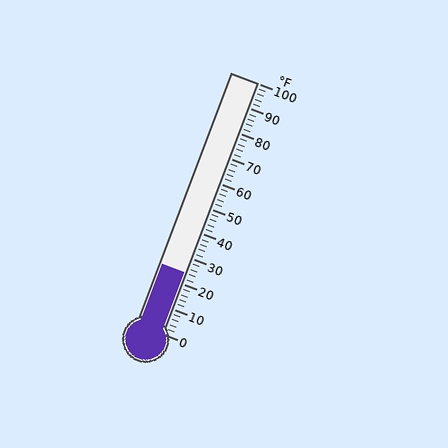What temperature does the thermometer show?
The thermometer shows approximately 24°F.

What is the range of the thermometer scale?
The thermometer scale ranges from 0°F to 100°F.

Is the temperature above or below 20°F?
The temperature is above 20°F.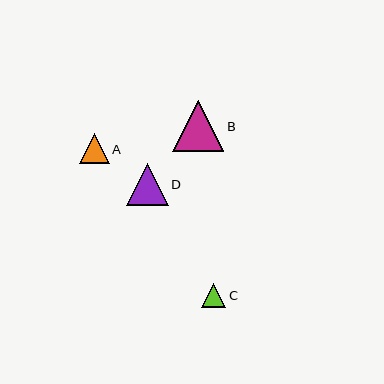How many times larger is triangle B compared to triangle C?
Triangle B is approximately 2.1 times the size of triangle C.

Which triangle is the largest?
Triangle B is the largest with a size of approximately 51 pixels.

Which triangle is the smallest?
Triangle C is the smallest with a size of approximately 24 pixels.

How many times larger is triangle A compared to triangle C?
Triangle A is approximately 1.2 times the size of triangle C.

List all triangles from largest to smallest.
From largest to smallest: B, D, A, C.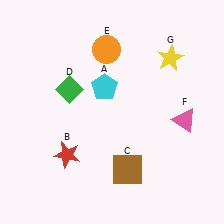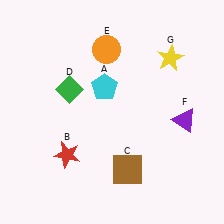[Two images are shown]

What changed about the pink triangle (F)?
In Image 1, F is pink. In Image 2, it changed to purple.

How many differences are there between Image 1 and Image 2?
There is 1 difference between the two images.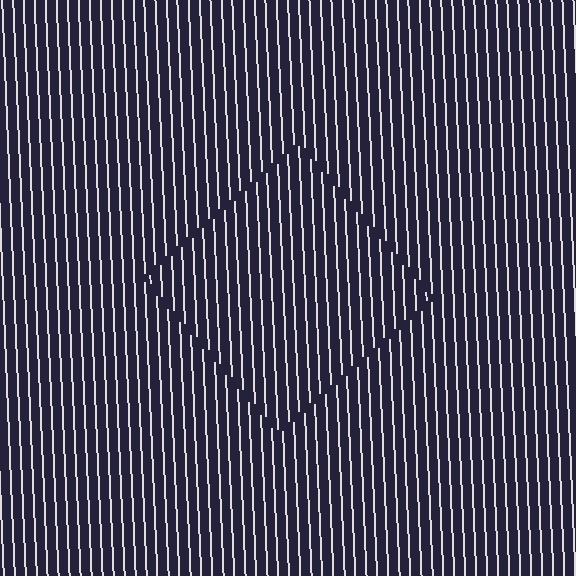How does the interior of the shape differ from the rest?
The interior of the shape contains the same grating, shifted by half a period — the contour is defined by the phase discontinuity where line-ends from the inner and outer gratings abut.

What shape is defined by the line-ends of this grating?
An illusory square. The interior of the shape contains the same grating, shifted by half a period — the contour is defined by the phase discontinuity where line-ends from the inner and outer gratings abut.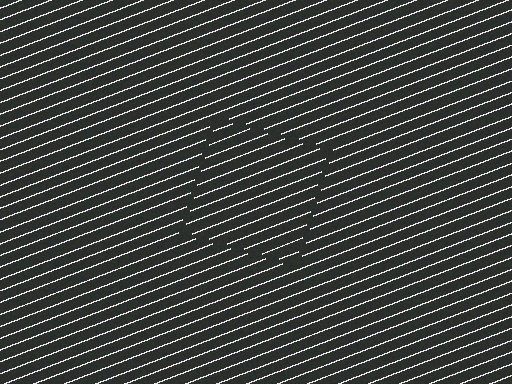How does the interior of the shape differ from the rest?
The interior of the shape contains the same grating, shifted by half a period — the contour is defined by the phase discontinuity where line-ends from the inner and outer gratings abut.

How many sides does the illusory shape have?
4 sides — the line-ends trace a square.